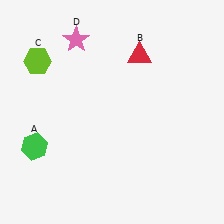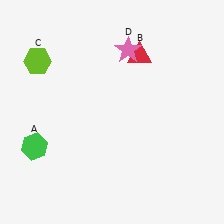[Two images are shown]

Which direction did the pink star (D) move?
The pink star (D) moved right.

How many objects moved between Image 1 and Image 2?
1 object moved between the two images.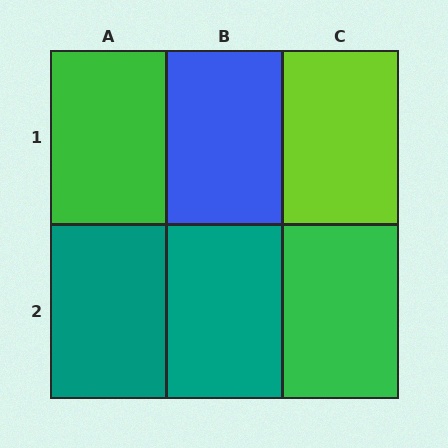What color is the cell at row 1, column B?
Blue.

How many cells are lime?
1 cell is lime.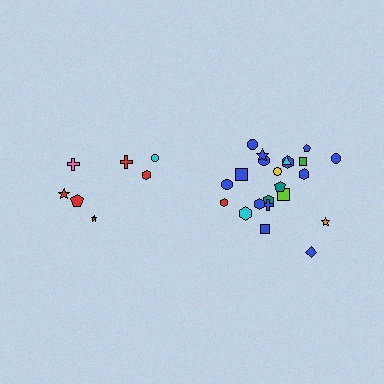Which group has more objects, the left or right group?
The right group.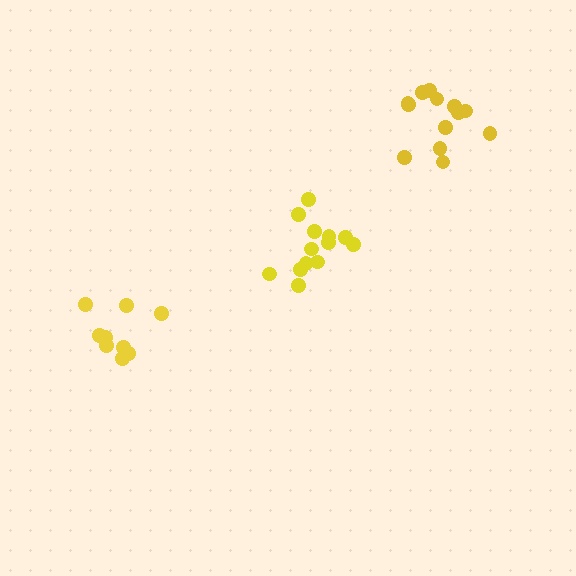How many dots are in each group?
Group 1: 13 dots, Group 2: 9 dots, Group 3: 13 dots (35 total).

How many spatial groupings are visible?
There are 3 spatial groupings.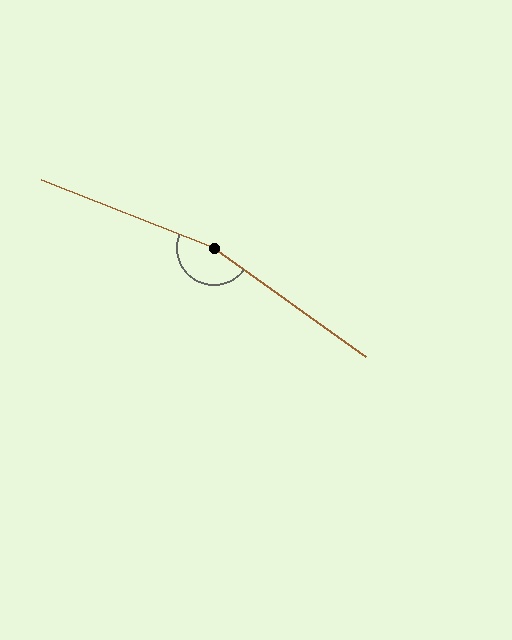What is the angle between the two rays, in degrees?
Approximately 166 degrees.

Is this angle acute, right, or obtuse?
It is obtuse.